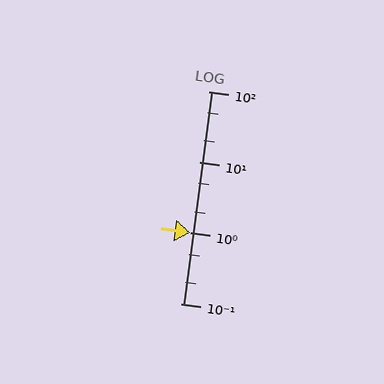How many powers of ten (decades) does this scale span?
The scale spans 3 decades, from 0.1 to 100.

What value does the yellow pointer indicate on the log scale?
The pointer indicates approximately 1.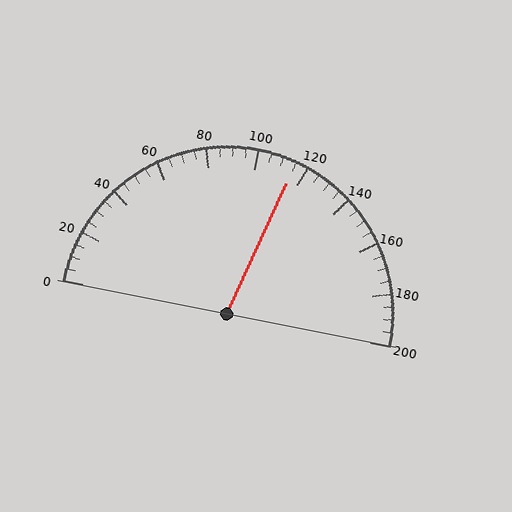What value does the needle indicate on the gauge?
The needle indicates approximately 115.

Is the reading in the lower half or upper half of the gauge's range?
The reading is in the upper half of the range (0 to 200).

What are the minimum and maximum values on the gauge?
The gauge ranges from 0 to 200.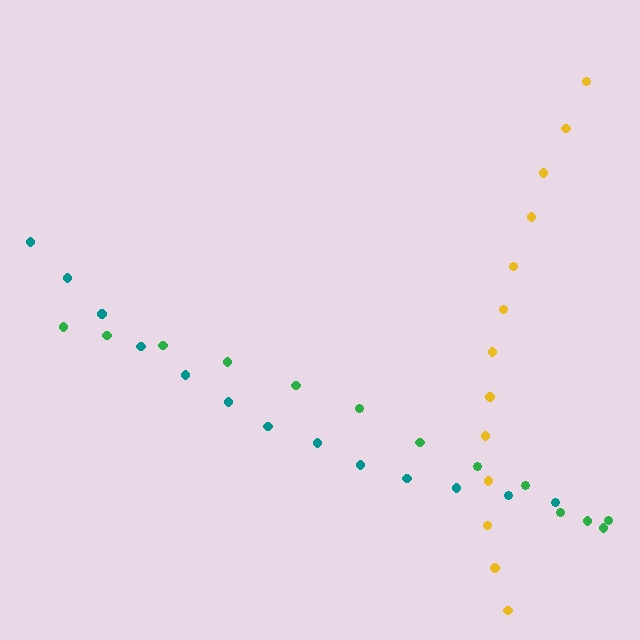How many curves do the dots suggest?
There are 3 distinct paths.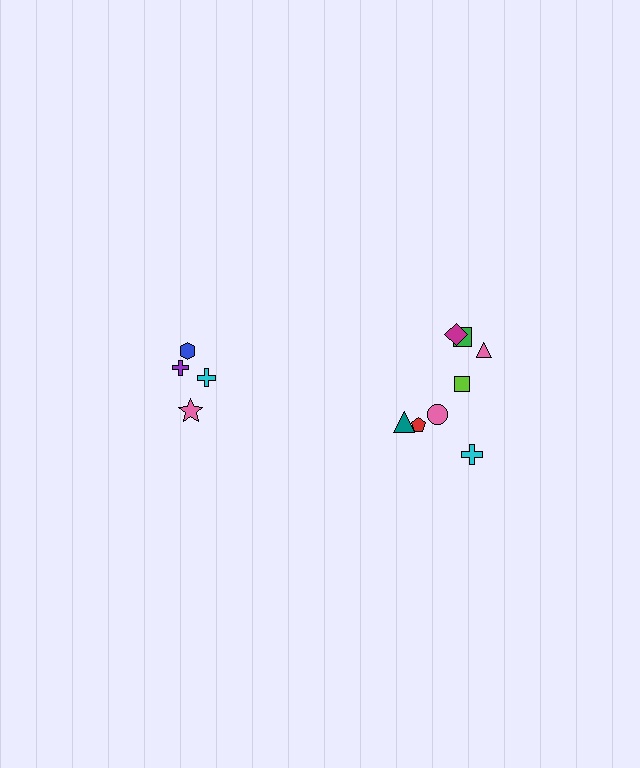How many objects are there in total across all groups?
There are 12 objects.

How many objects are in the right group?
There are 8 objects.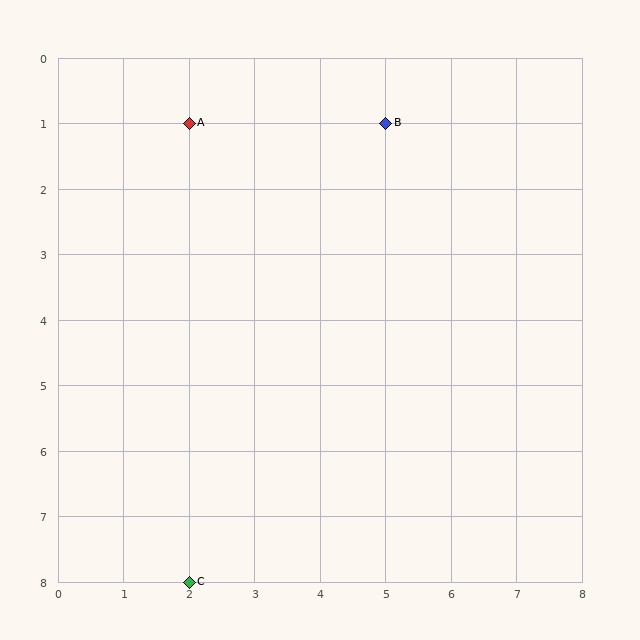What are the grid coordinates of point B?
Point B is at grid coordinates (5, 1).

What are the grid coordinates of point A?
Point A is at grid coordinates (2, 1).